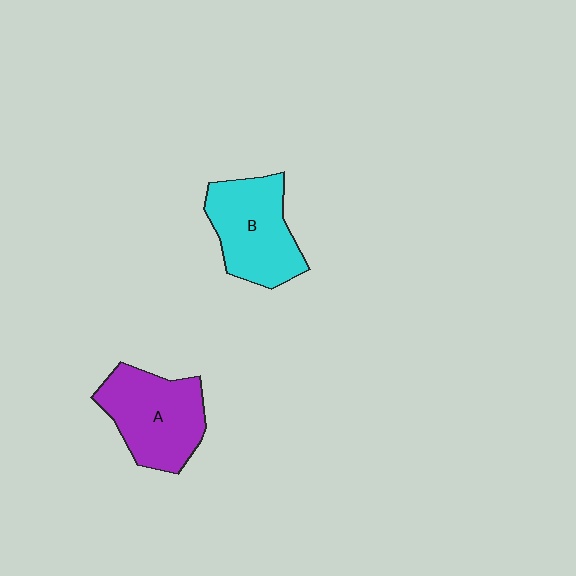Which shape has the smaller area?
Shape B (cyan).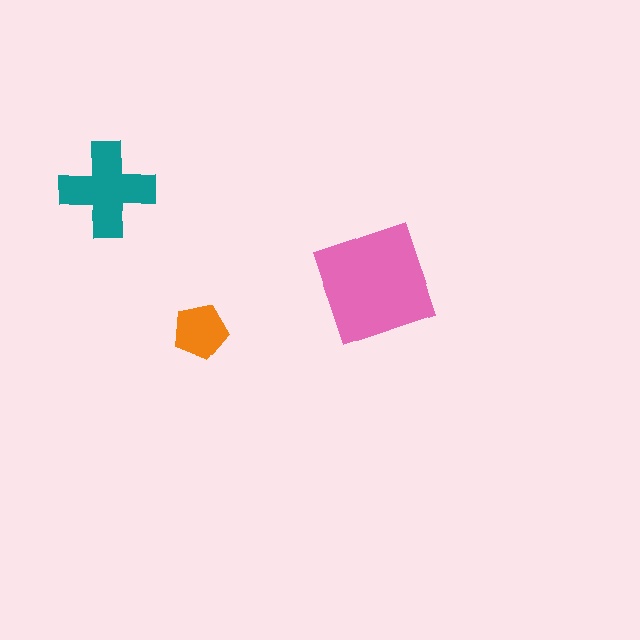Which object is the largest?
The pink square.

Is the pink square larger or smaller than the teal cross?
Larger.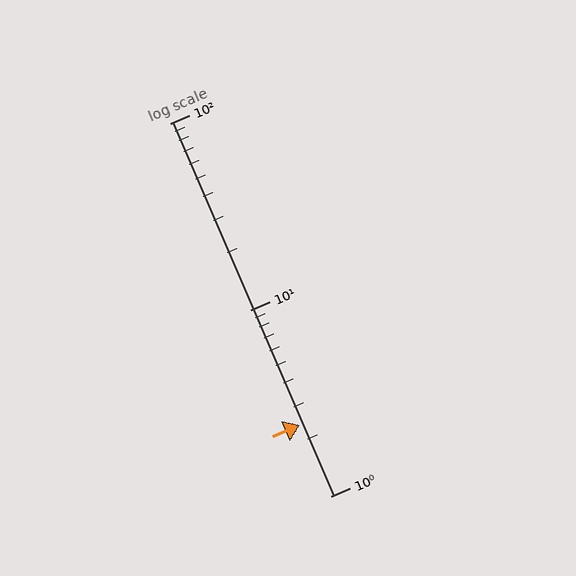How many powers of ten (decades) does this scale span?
The scale spans 2 decades, from 1 to 100.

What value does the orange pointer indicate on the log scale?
The pointer indicates approximately 2.4.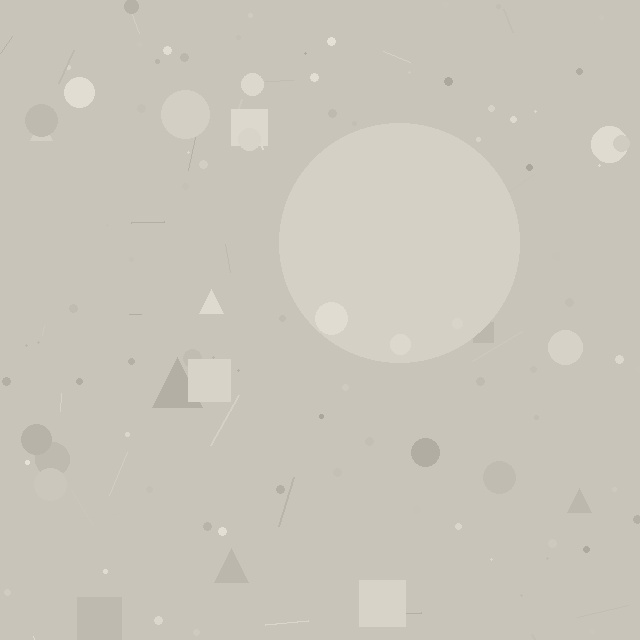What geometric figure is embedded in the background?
A circle is embedded in the background.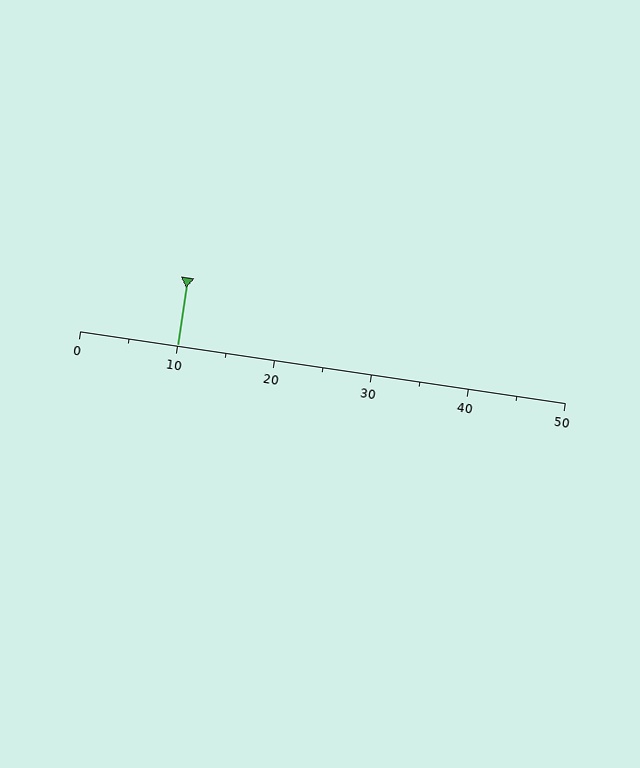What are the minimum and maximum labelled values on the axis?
The axis runs from 0 to 50.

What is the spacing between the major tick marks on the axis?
The major ticks are spaced 10 apart.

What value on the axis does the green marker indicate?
The marker indicates approximately 10.